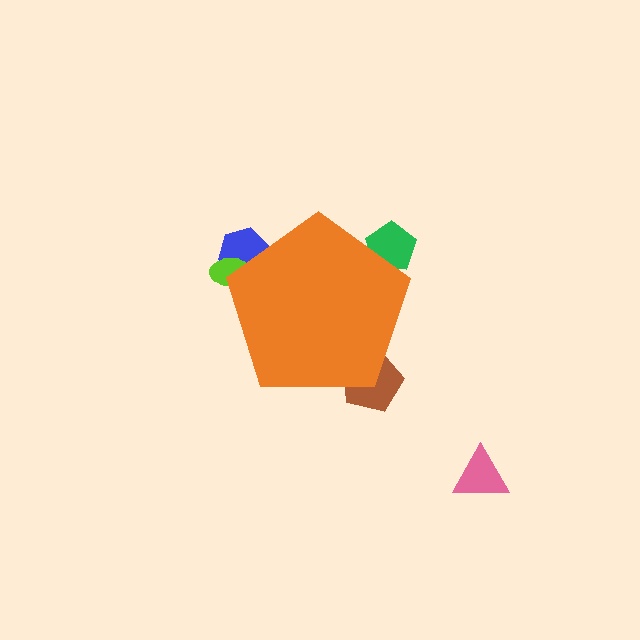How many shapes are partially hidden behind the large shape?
4 shapes are partially hidden.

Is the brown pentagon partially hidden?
Yes, the brown pentagon is partially hidden behind the orange pentagon.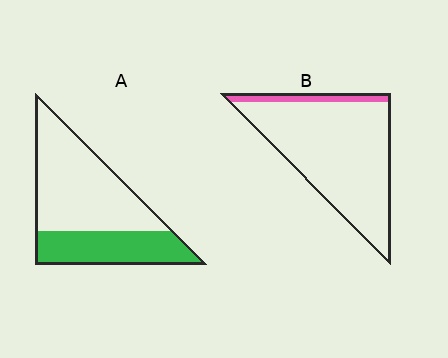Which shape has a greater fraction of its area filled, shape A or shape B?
Shape A.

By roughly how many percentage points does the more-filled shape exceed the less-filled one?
By roughly 25 percentage points (A over B).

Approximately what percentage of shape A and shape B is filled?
A is approximately 35% and B is approximately 10%.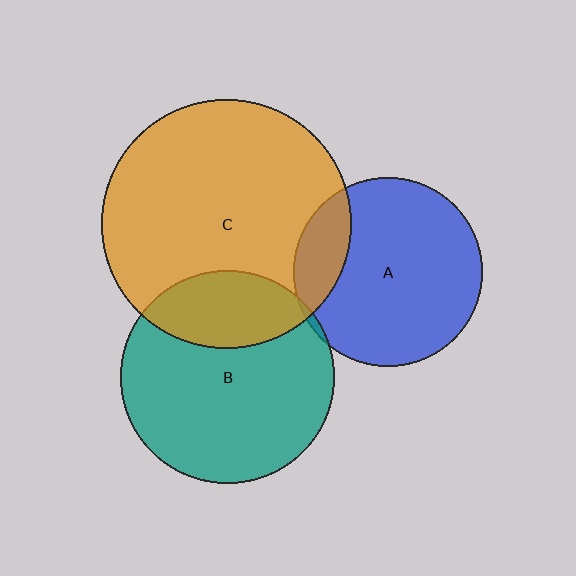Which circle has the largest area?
Circle C (orange).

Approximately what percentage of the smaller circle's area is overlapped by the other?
Approximately 25%.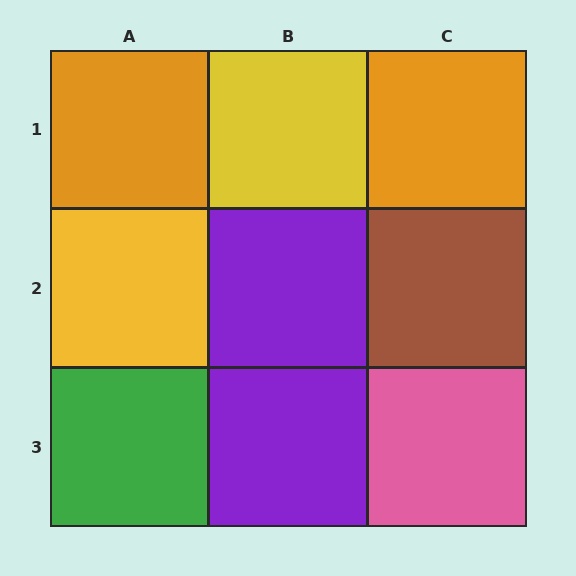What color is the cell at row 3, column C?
Pink.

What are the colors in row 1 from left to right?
Orange, yellow, orange.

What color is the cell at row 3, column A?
Green.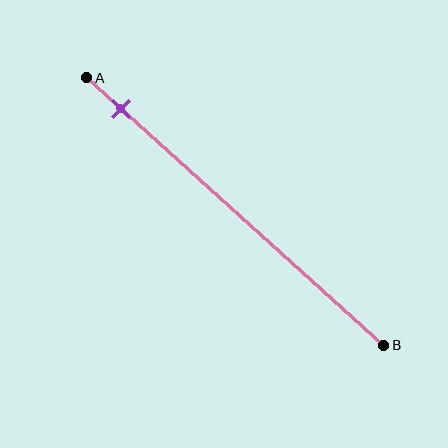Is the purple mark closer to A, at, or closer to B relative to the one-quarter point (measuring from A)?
The purple mark is closer to point A than the one-quarter point of segment AB.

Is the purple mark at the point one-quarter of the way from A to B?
No, the mark is at about 10% from A, not at the 25% one-quarter point.